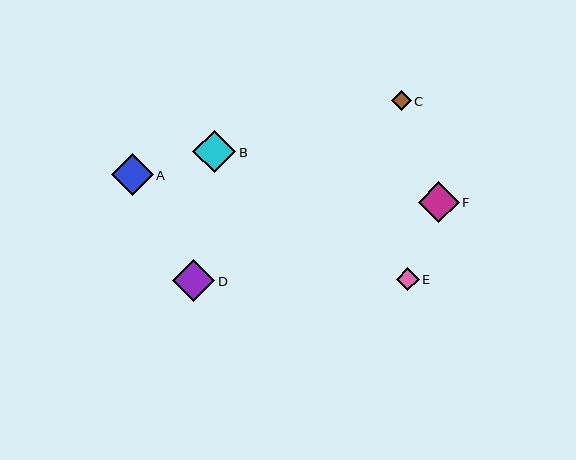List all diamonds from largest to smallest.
From largest to smallest: B, D, A, F, E, C.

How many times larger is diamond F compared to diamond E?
Diamond F is approximately 1.8 times the size of diamond E.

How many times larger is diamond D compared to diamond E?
Diamond D is approximately 1.8 times the size of diamond E.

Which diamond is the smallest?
Diamond C is the smallest with a size of approximately 20 pixels.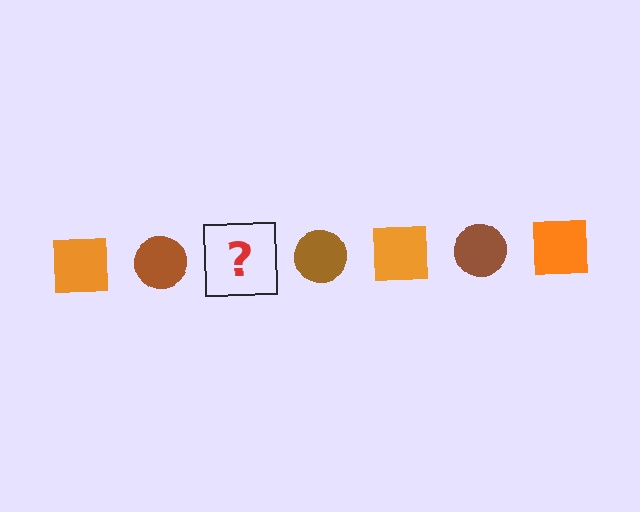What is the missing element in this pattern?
The missing element is an orange square.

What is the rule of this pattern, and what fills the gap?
The rule is that the pattern alternates between orange square and brown circle. The gap should be filled with an orange square.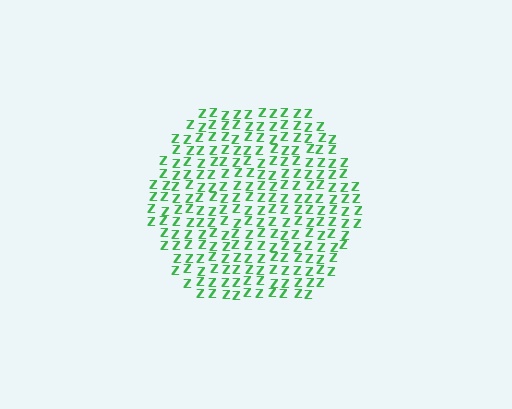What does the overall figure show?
The overall figure shows a hexagon.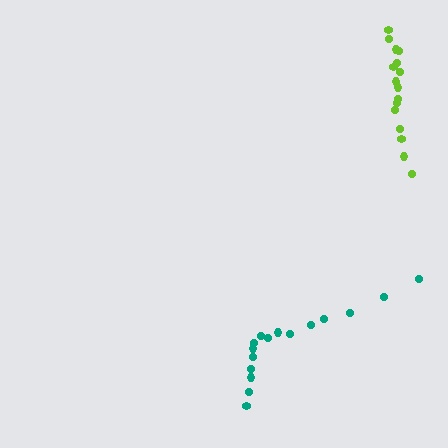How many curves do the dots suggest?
There are 2 distinct paths.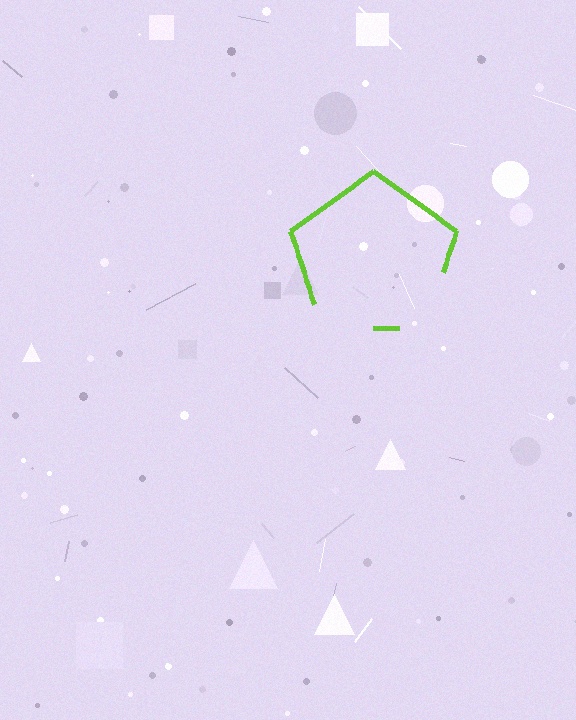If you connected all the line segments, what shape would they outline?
They would outline a pentagon.